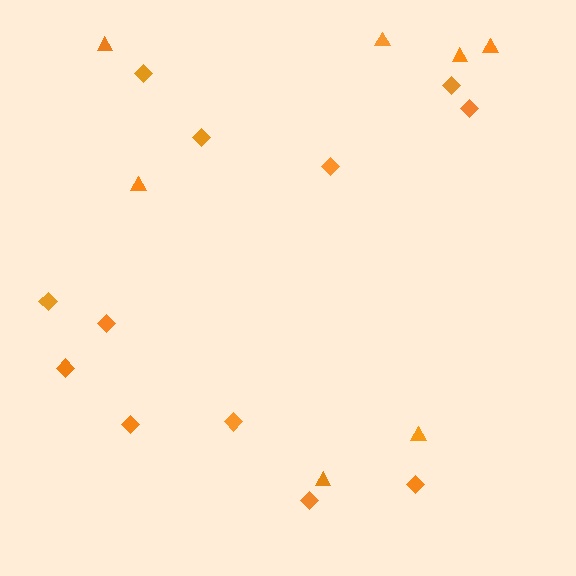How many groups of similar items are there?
There are 2 groups: one group of diamonds (12) and one group of triangles (7).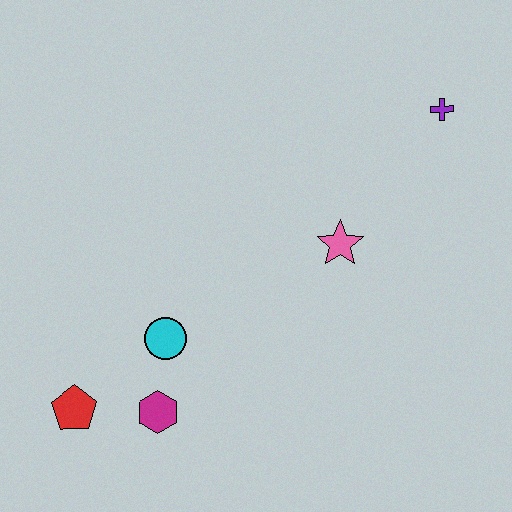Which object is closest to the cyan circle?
The magenta hexagon is closest to the cyan circle.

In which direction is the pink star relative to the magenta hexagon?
The pink star is to the right of the magenta hexagon.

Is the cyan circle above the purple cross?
No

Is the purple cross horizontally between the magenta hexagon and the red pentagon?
No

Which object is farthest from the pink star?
The red pentagon is farthest from the pink star.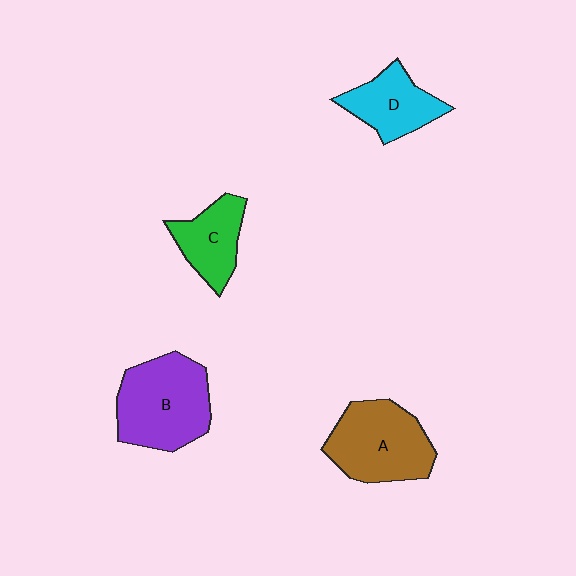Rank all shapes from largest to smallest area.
From largest to smallest: B (purple), A (brown), D (cyan), C (green).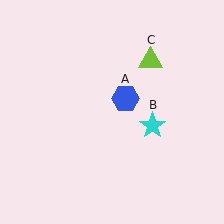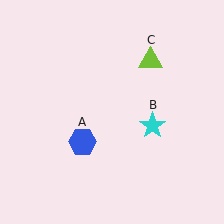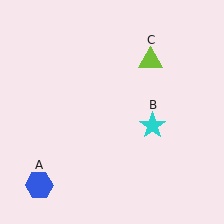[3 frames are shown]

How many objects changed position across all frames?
1 object changed position: blue hexagon (object A).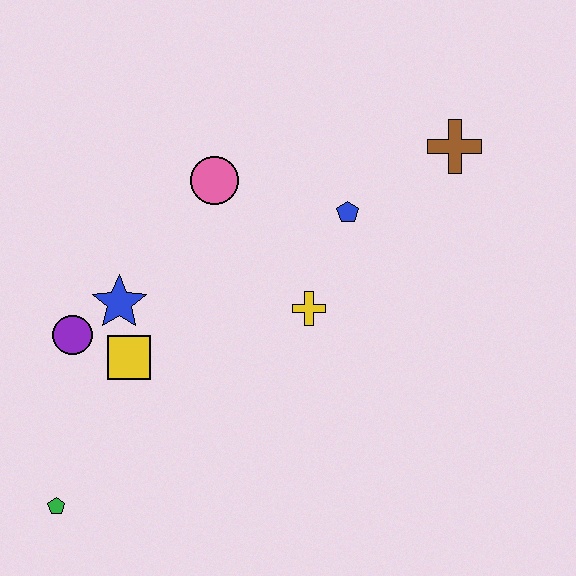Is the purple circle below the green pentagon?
No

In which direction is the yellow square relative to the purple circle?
The yellow square is to the right of the purple circle.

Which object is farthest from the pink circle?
The green pentagon is farthest from the pink circle.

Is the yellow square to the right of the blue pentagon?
No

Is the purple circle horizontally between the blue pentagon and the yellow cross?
No